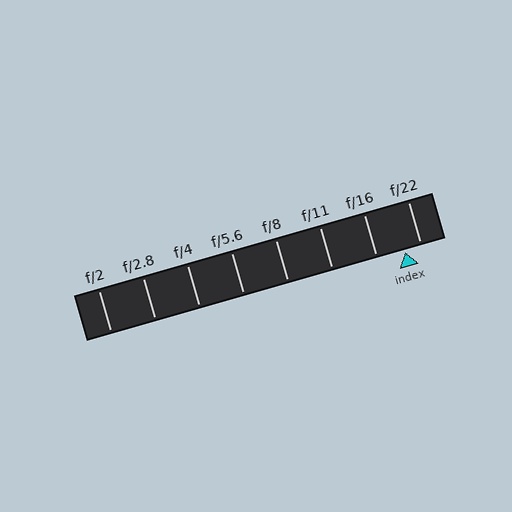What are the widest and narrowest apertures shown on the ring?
The widest aperture shown is f/2 and the narrowest is f/22.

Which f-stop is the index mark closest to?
The index mark is closest to f/22.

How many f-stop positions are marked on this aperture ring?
There are 8 f-stop positions marked.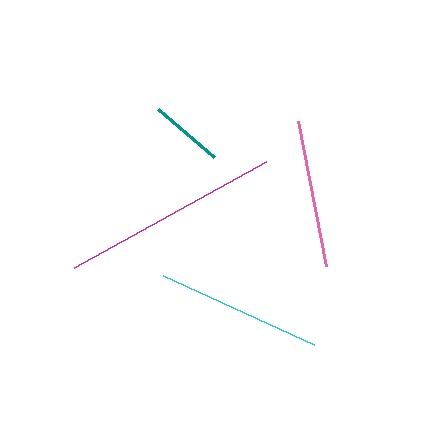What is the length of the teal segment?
The teal segment is approximately 73 pixels long.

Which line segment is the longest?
The magenta line is the longest at approximately 220 pixels.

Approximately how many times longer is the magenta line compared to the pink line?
The magenta line is approximately 1.5 times the length of the pink line.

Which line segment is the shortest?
The teal line is the shortest at approximately 73 pixels.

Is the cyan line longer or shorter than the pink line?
The cyan line is longer than the pink line.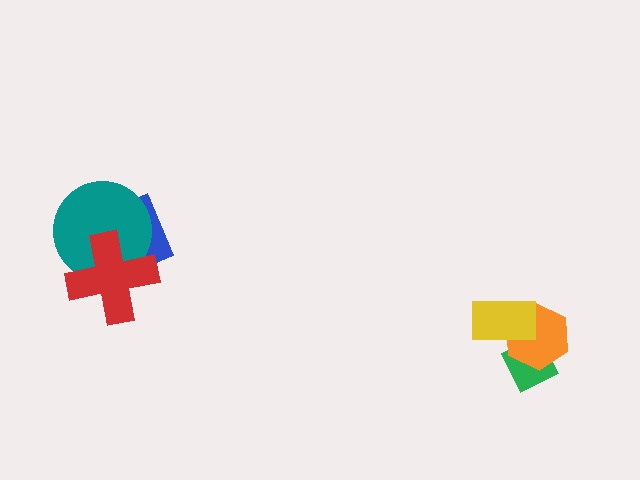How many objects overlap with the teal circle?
2 objects overlap with the teal circle.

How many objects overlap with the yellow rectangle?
2 objects overlap with the yellow rectangle.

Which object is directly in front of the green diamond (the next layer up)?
The orange hexagon is directly in front of the green diamond.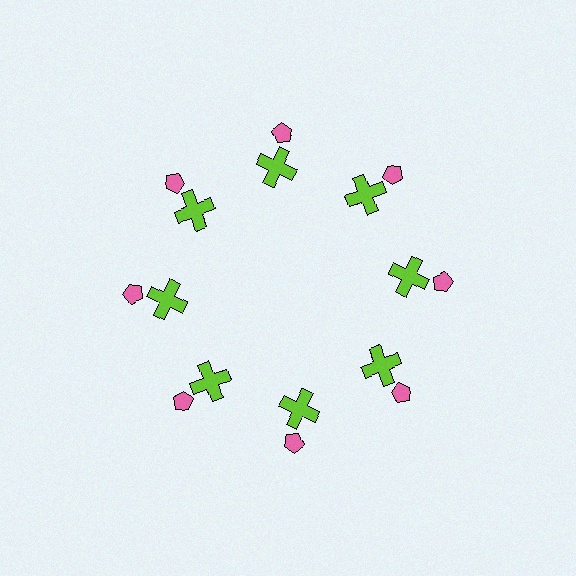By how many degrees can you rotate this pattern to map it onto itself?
The pattern maps onto itself every 45 degrees of rotation.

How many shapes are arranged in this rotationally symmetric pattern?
There are 16 shapes, arranged in 8 groups of 2.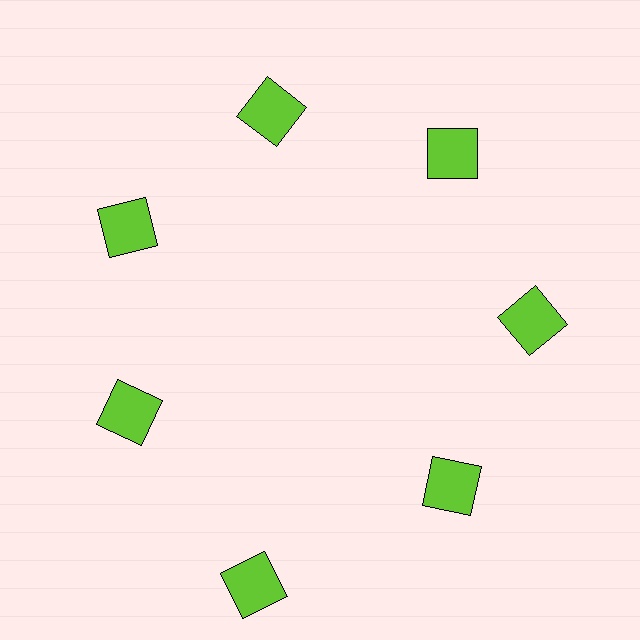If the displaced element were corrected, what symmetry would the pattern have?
It would have 7-fold rotational symmetry — the pattern would map onto itself every 51 degrees.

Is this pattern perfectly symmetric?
No. The 7 lime squares are arranged in a ring, but one element near the 6 o'clock position is pushed outward from the center, breaking the 7-fold rotational symmetry.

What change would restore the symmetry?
The symmetry would be restored by moving it inward, back onto the ring so that all 7 squares sit at equal angles and equal distance from the center.